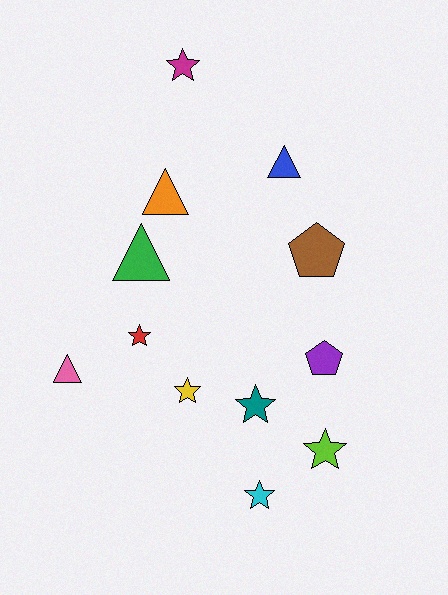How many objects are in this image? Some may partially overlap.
There are 12 objects.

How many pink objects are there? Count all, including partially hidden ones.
There is 1 pink object.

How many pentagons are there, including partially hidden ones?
There are 2 pentagons.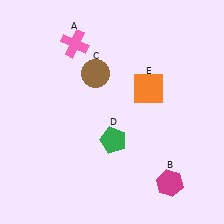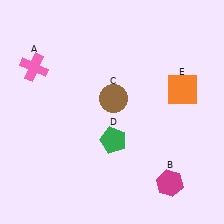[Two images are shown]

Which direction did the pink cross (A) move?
The pink cross (A) moved left.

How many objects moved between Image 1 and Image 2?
3 objects moved between the two images.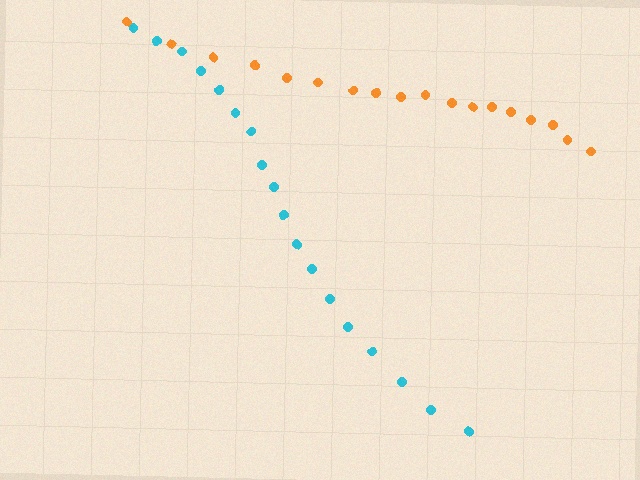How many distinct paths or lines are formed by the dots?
There are 2 distinct paths.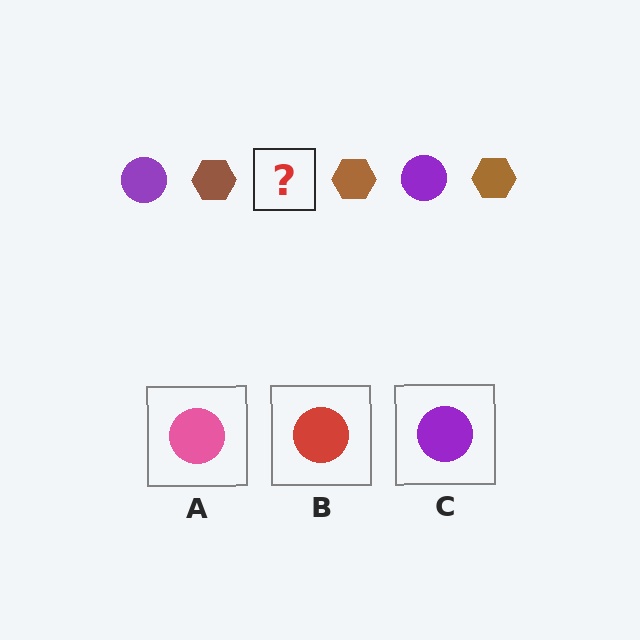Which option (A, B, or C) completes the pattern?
C.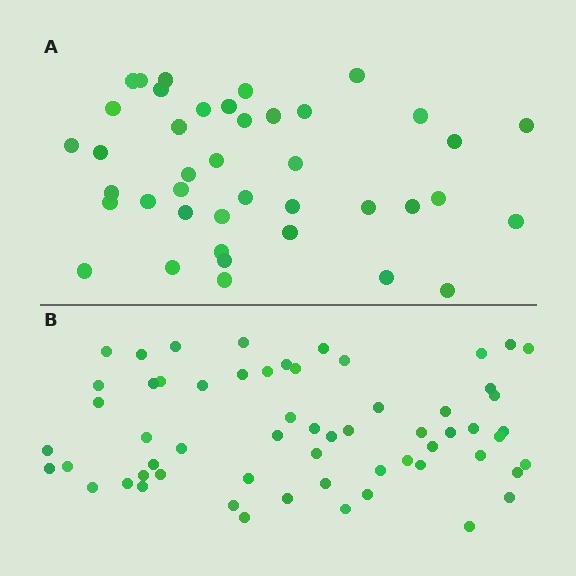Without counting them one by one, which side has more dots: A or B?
Region B (the bottom region) has more dots.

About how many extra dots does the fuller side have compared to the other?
Region B has approximately 20 more dots than region A.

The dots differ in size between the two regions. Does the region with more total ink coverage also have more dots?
No. Region A has more total ink coverage because its dots are larger, but region B actually contains more individual dots. Total area can be misleading — the number of items is what matters here.